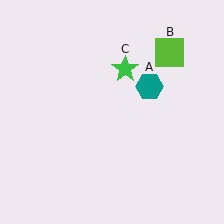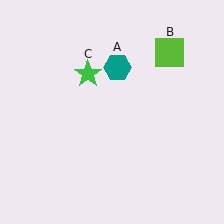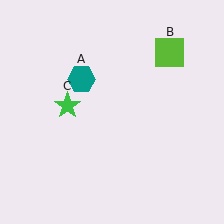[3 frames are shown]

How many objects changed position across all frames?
2 objects changed position: teal hexagon (object A), green star (object C).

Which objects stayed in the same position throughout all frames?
Lime square (object B) remained stationary.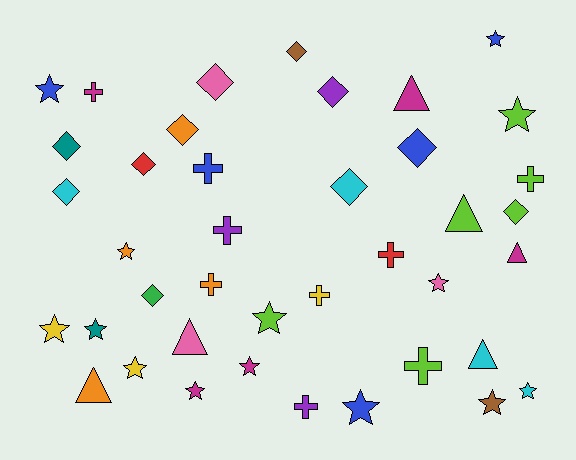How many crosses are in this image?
There are 9 crosses.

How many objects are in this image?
There are 40 objects.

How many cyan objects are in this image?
There are 4 cyan objects.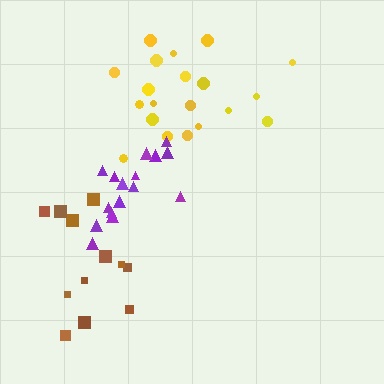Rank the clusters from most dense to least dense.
purple, yellow, brown.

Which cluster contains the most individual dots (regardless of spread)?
Yellow (20).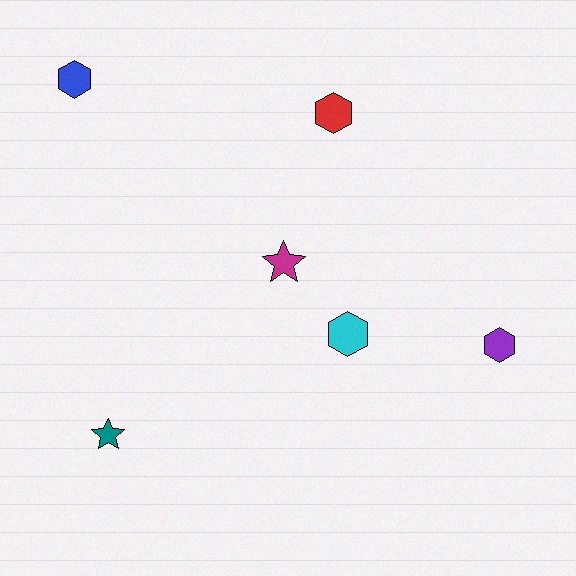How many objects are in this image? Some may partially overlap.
There are 6 objects.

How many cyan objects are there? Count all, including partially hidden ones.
There is 1 cyan object.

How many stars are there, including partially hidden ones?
There are 2 stars.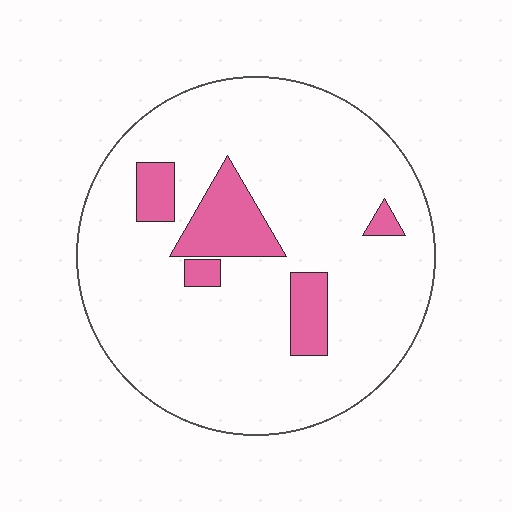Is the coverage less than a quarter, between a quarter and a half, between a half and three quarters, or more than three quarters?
Less than a quarter.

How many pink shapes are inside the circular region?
5.